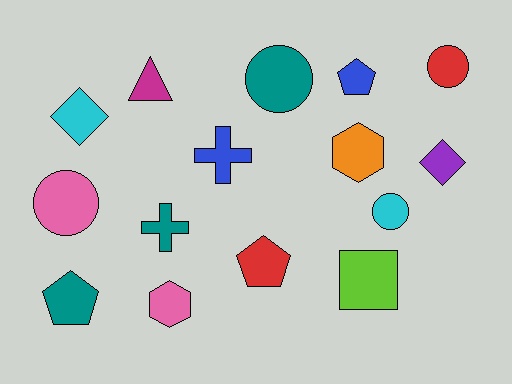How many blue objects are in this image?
There are 2 blue objects.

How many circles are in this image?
There are 4 circles.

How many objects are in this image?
There are 15 objects.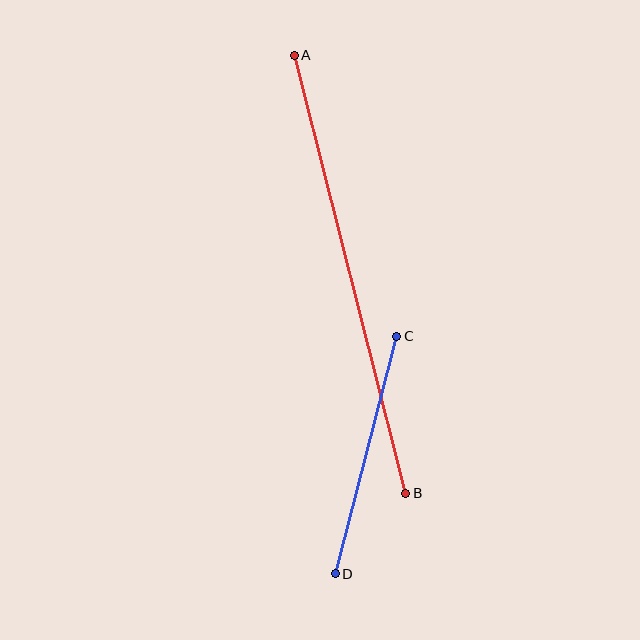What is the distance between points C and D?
The distance is approximately 245 pixels.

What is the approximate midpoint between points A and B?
The midpoint is at approximately (350, 274) pixels.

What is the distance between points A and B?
The distance is approximately 452 pixels.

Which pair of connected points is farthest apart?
Points A and B are farthest apart.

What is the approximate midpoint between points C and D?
The midpoint is at approximately (366, 455) pixels.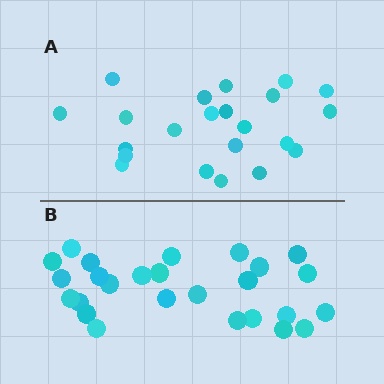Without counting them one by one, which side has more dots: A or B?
Region B (the bottom region) has more dots.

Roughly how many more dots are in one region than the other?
Region B has about 4 more dots than region A.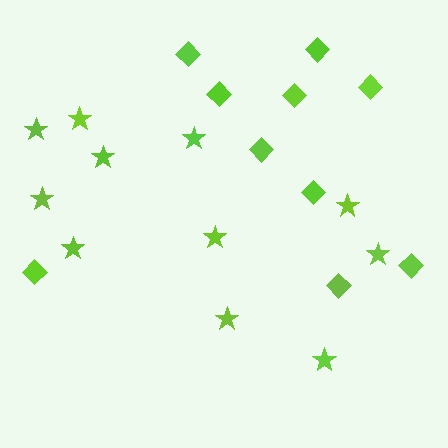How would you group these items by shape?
There are 2 groups: one group of diamonds (10) and one group of stars (11).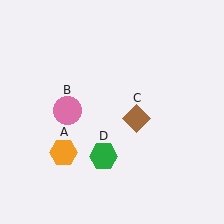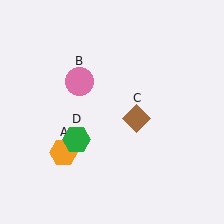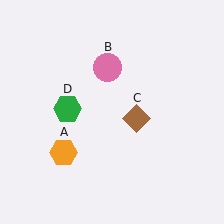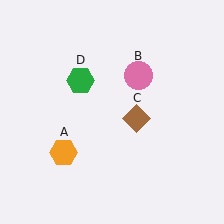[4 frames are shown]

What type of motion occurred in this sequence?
The pink circle (object B), green hexagon (object D) rotated clockwise around the center of the scene.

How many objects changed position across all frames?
2 objects changed position: pink circle (object B), green hexagon (object D).